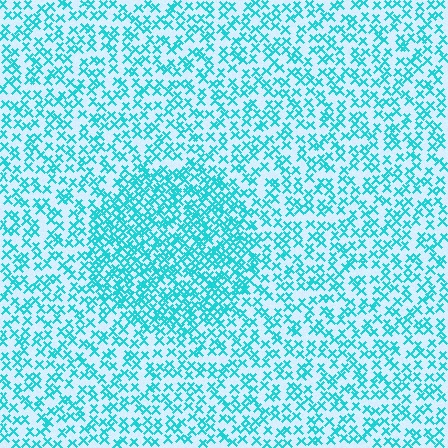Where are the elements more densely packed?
The elements are more densely packed inside the circle boundary.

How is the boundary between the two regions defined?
The boundary is defined by a change in element density (approximately 1.9x ratio). All elements are the same color, size, and shape.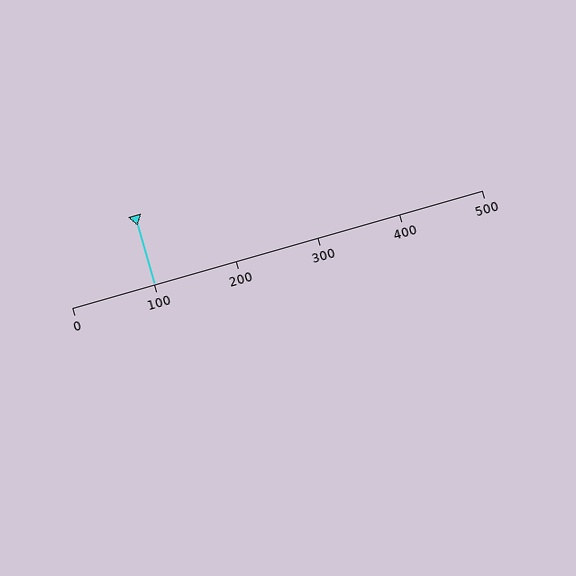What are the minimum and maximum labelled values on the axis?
The axis runs from 0 to 500.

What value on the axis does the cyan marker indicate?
The marker indicates approximately 100.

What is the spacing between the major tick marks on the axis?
The major ticks are spaced 100 apart.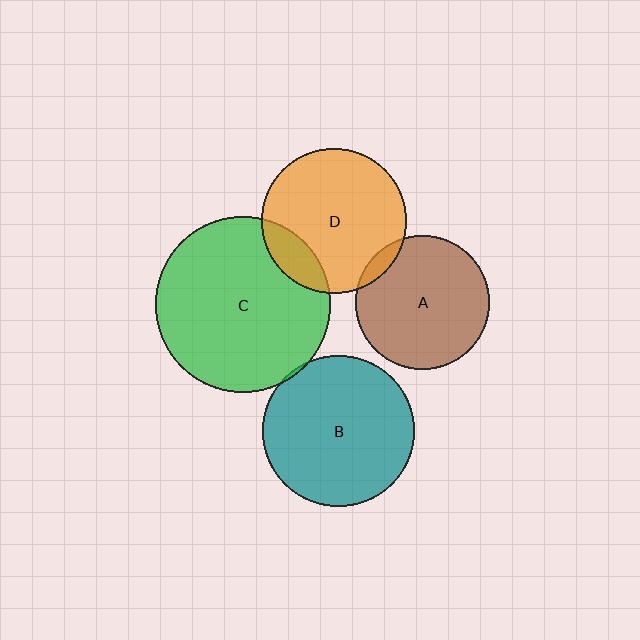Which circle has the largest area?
Circle C (green).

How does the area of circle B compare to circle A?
Approximately 1.3 times.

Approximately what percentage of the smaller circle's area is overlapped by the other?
Approximately 15%.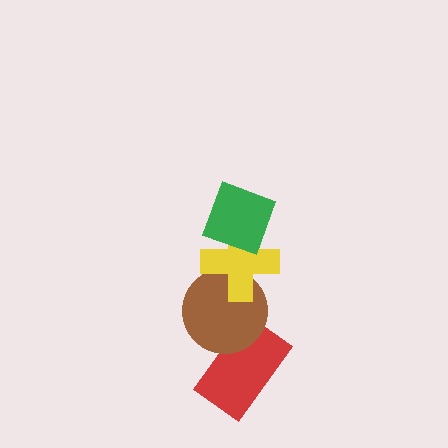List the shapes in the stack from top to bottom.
From top to bottom: the green diamond, the yellow cross, the brown circle, the red rectangle.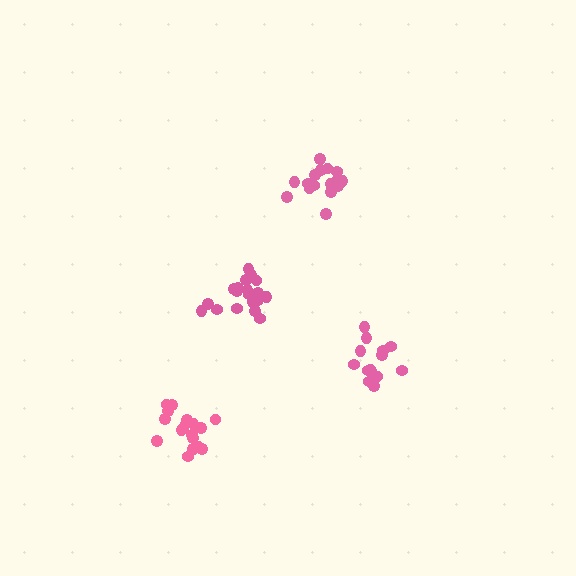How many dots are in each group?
Group 1: 16 dots, Group 2: 18 dots, Group 3: 19 dots, Group 4: 14 dots (67 total).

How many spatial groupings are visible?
There are 4 spatial groupings.